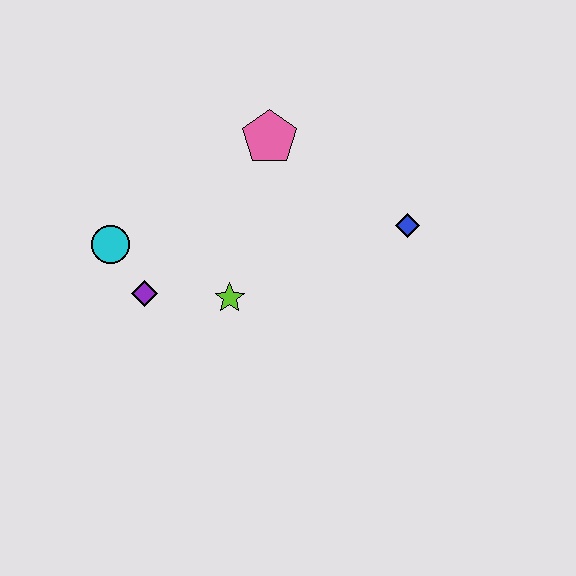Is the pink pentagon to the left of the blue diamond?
Yes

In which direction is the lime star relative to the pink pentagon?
The lime star is below the pink pentagon.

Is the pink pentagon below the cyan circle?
No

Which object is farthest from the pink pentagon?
The purple diamond is farthest from the pink pentagon.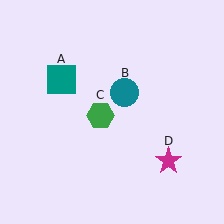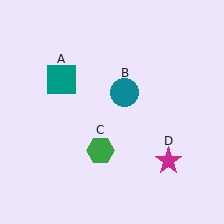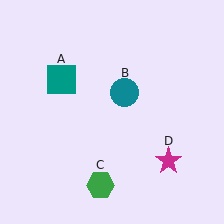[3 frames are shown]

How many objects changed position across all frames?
1 object changed position: green hexagon (object C).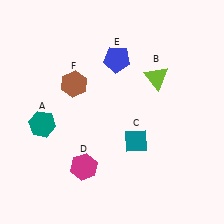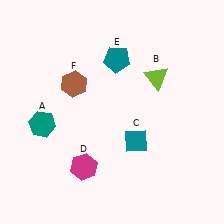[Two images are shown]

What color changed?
The pentagon (E) changed from blue in Image 1 to teal in Image 2.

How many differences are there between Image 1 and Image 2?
There is 1 difference between the two images.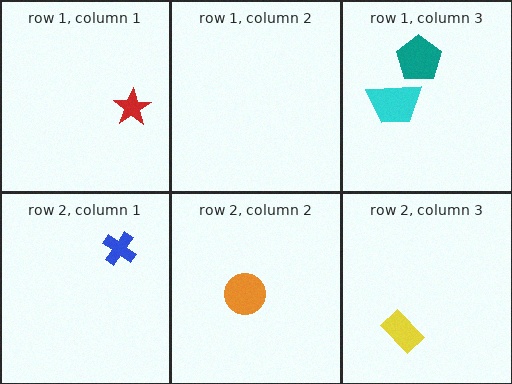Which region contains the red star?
The row 1, column 1 region.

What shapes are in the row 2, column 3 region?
The yellow rectangle.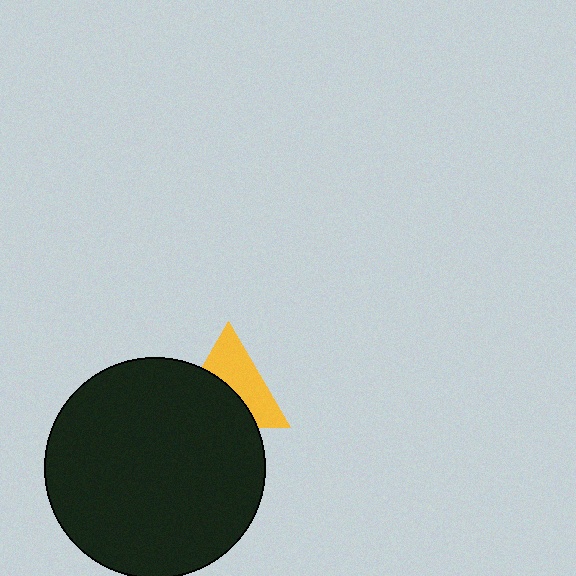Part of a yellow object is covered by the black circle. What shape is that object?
It is a triangle.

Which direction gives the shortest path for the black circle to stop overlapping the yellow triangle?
Moving down gives the shortest separation.